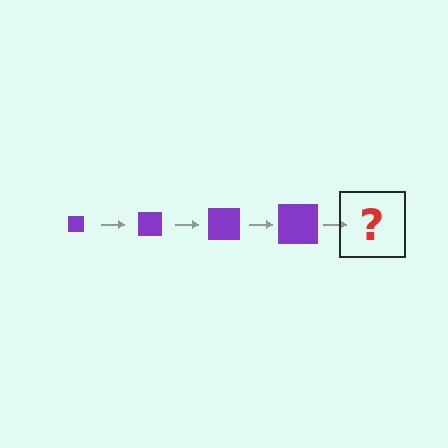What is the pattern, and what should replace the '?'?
The pattern is that the square gets progressively larger each step. The '?' should be a purple square, larger than the previous one.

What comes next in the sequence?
The next element should be a purple square, larger than the previous one.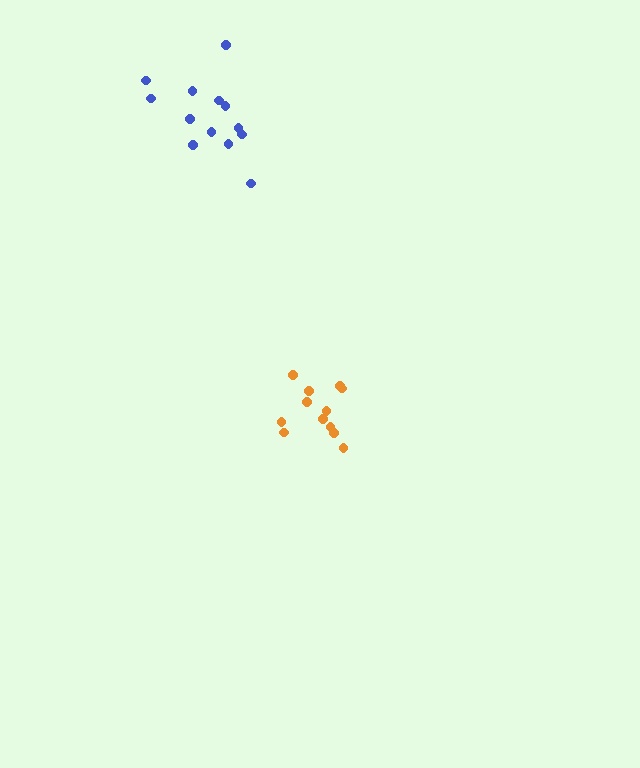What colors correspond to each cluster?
The clusters are colored: orange, blue.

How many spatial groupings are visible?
There are 2 spatial groupings.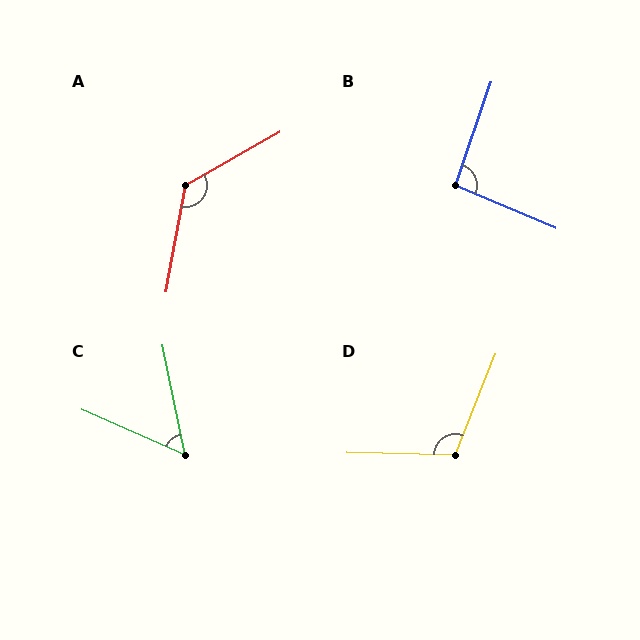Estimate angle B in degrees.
Approximately 94 degrees.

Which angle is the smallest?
C, at approximately 54 degrees.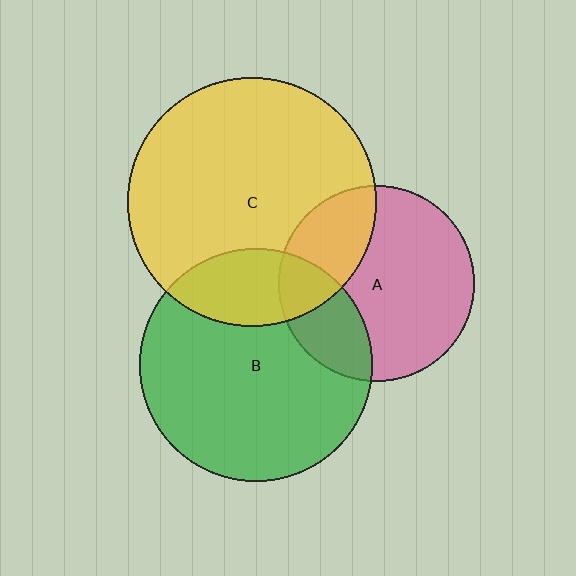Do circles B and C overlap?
Yes.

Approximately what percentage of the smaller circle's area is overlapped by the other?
Approximately 25%.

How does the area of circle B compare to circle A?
Approximately 1.4 times.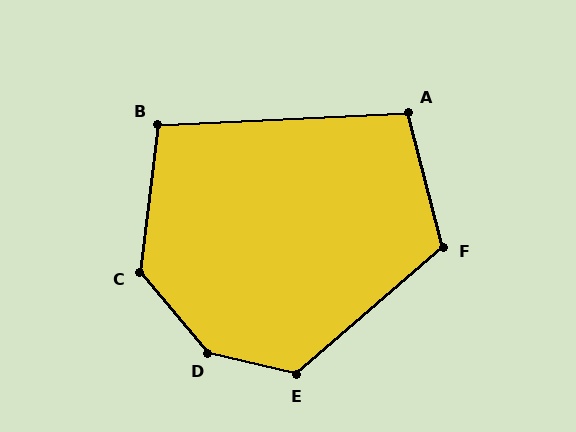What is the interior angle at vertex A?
Approximately 102 degrees (obtuse).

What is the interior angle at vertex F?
Approximately 116 degrees (obtuse).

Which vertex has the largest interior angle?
D, at approximately 144 degrees.